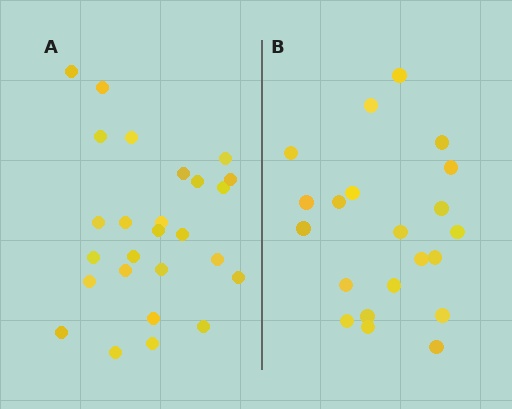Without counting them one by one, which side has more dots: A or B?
Region A (the left region) has more dots.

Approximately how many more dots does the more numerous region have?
Region A has about 5 more dots than region B.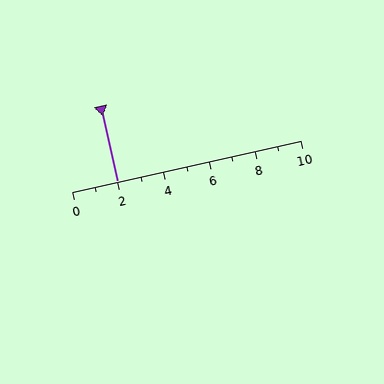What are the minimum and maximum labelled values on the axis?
The axis runs from 0 to 10.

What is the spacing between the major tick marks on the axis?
The major ticks are spaced 2 apart.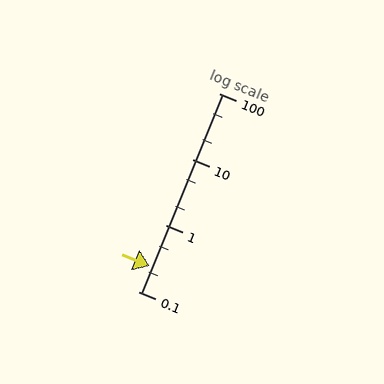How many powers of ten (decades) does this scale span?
The scale spans 3 decades, from 0.1 to 100.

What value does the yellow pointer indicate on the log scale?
The pointer indicates approximately 0.24.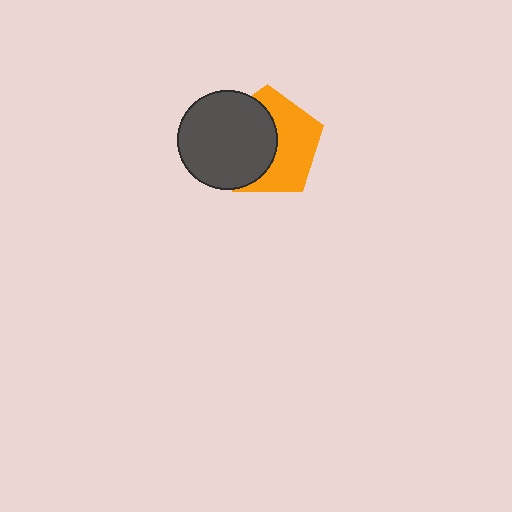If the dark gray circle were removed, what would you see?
You would see the complete orange pentagon.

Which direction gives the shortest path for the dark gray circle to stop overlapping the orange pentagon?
Moving left gives the shortest separation.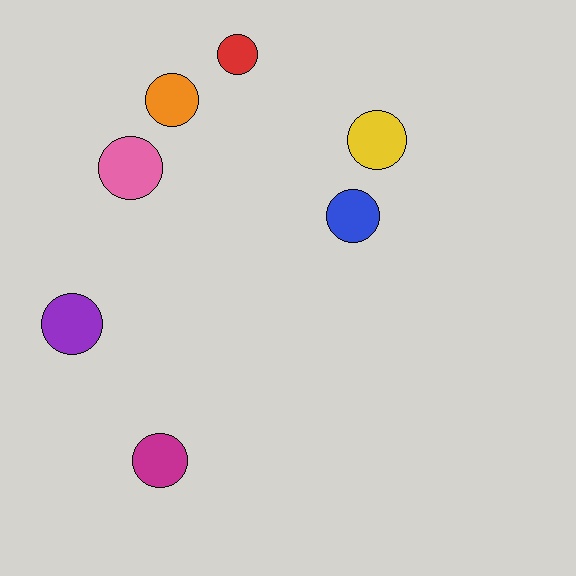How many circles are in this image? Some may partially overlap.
There are 7 circles.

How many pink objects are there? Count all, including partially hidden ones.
There is 1 pink object.